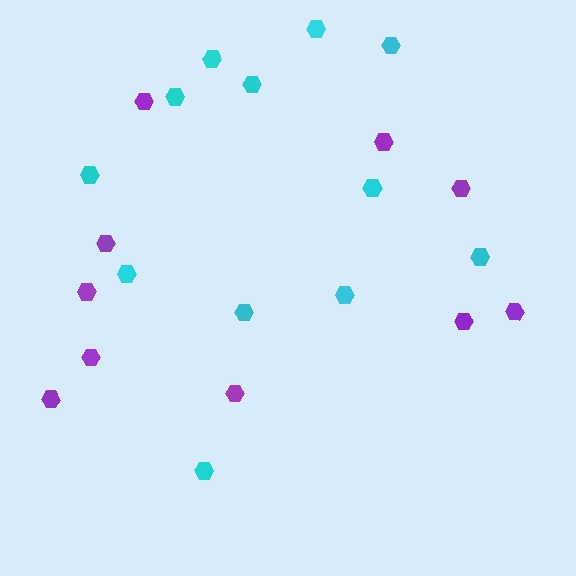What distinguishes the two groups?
There are 2 groups: one group of purple hexagons (10) and one group of cyan hexagons (12).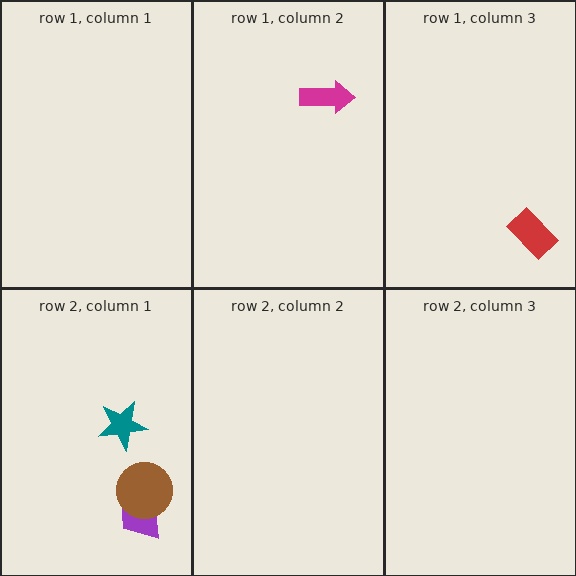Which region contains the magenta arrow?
The row 1, column 2 region.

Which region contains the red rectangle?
The row 1, column 3 region.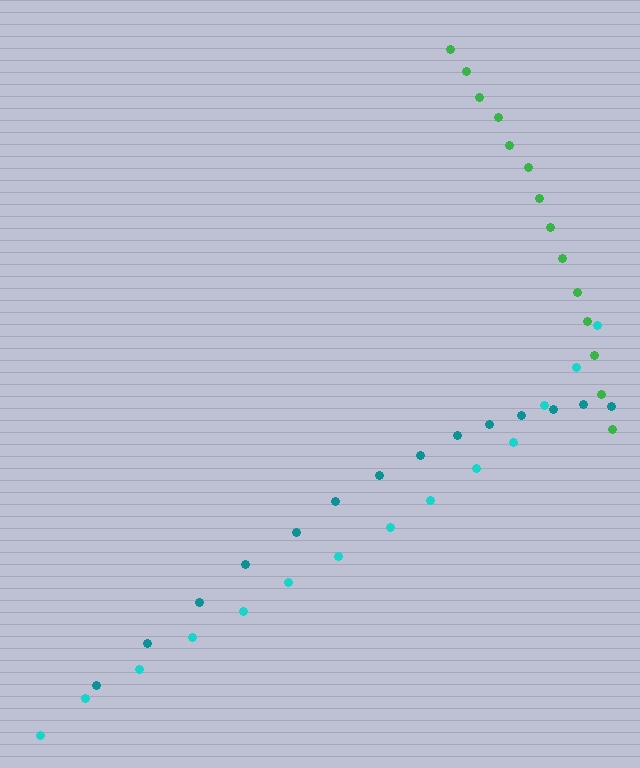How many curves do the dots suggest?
There are 3 distinct paths.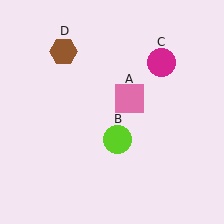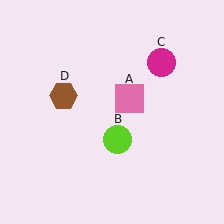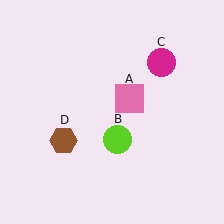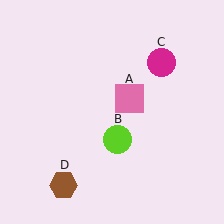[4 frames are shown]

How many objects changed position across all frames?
1 object changed position: brown hexagon (object D).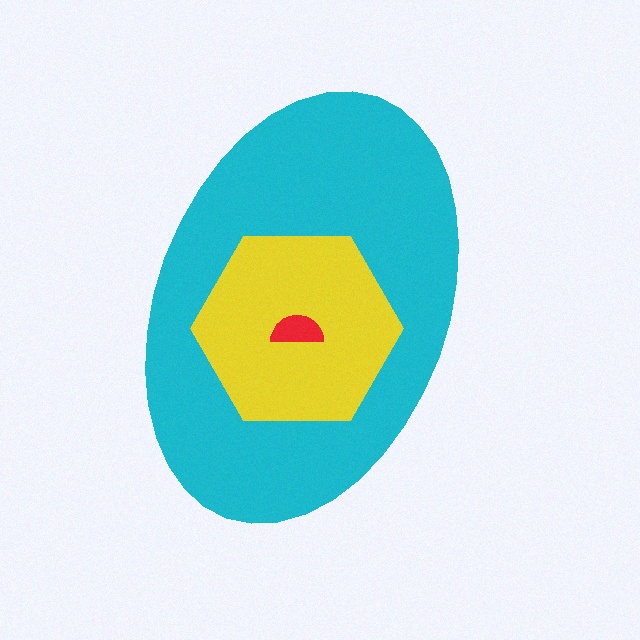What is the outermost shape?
The cyan ellipse.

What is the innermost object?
The red semicircle.